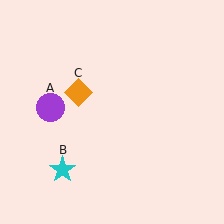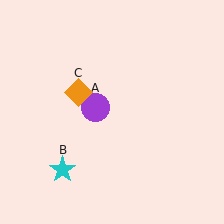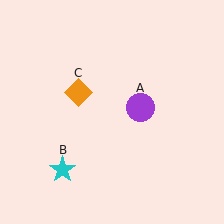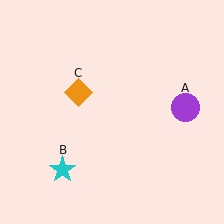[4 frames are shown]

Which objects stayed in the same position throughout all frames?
Cyan star (object B) and orange diamond (object C) remained stationary.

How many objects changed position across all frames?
1 object changed position: purple circle (object A).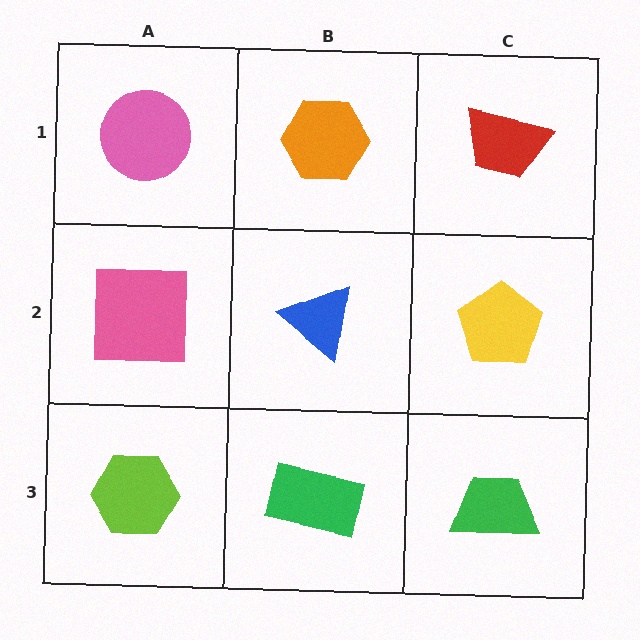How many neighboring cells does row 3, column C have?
2.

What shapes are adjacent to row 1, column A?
A pink square (row 2, column A), an orange hexagon (row 1, column B).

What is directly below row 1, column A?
A pink square.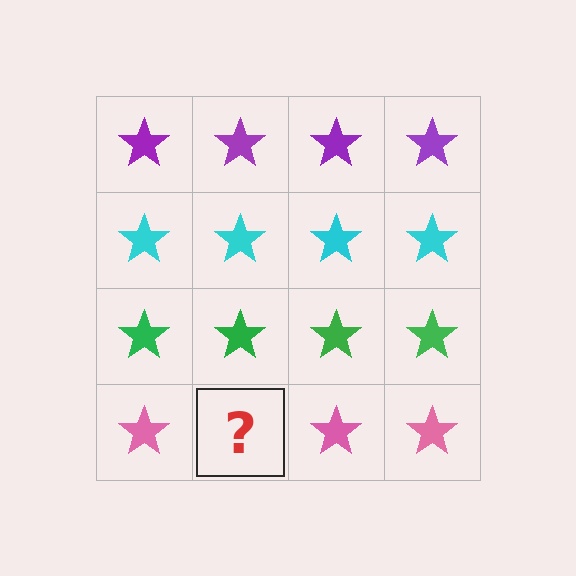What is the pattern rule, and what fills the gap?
The rule is that each row has a consistent color. The gap should be filled with a pink star.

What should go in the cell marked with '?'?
The missing cell should contain a pink star.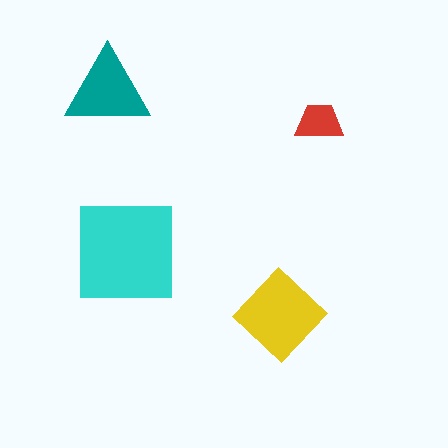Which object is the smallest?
The red trapezoid.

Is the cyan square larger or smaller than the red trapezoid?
Larger.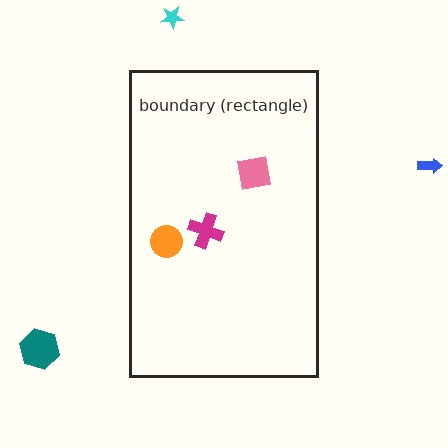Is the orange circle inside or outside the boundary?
Inside.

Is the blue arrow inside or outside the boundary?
Outside.